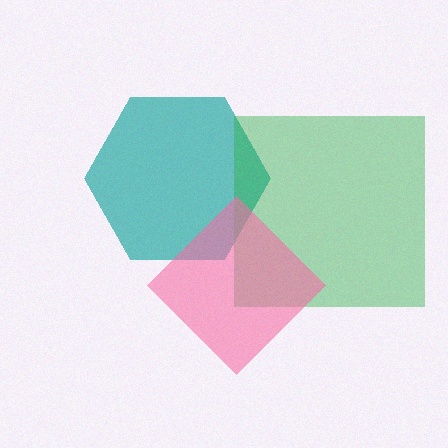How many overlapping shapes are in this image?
There are 3 overlapping shapes in the image.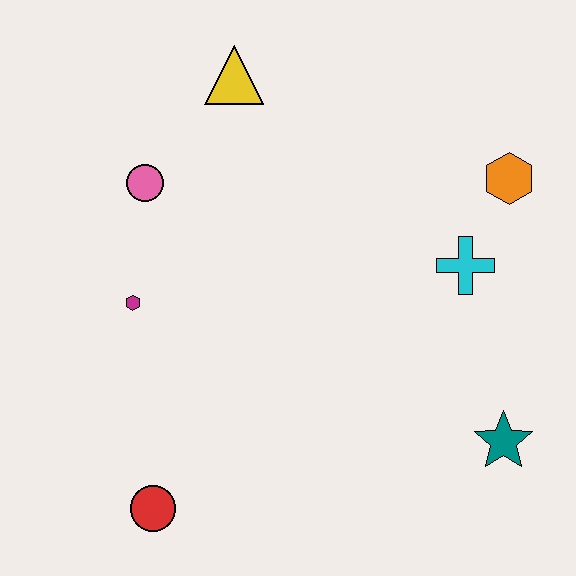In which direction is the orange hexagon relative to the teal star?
The orange hexagon is above the teal star.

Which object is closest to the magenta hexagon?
The pink circle is closest to the magenta hexagon.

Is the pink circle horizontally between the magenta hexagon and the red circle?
Yes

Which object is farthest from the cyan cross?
The red circle is farthest from the cyan cross.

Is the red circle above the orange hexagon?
No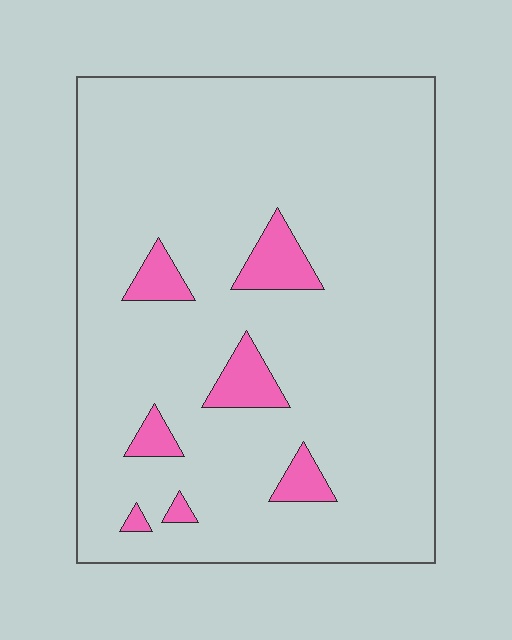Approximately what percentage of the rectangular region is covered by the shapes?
Approximately 10%.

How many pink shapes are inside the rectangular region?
7.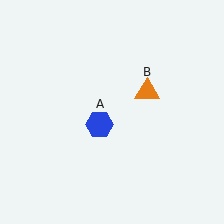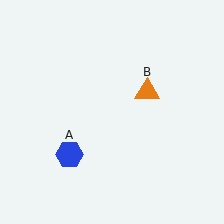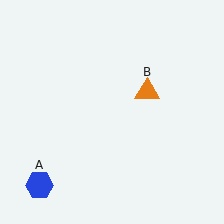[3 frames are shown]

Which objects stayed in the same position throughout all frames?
Orange triangle (object B) remained stationary.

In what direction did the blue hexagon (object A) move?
The blue hexagon (object A) moved down and to the left.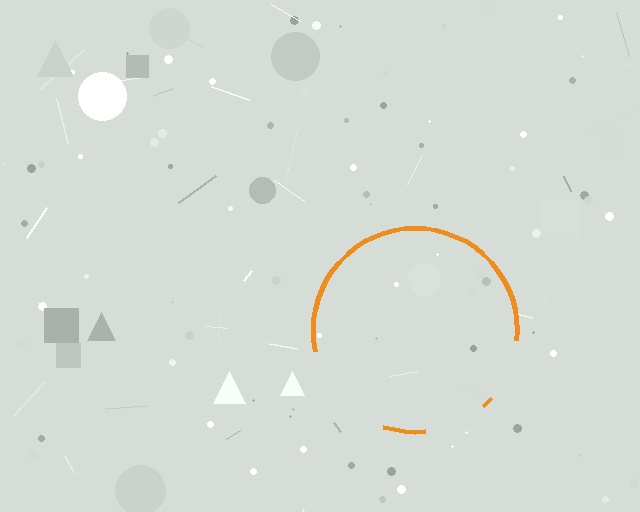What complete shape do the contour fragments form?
The contour fragments form a circle.